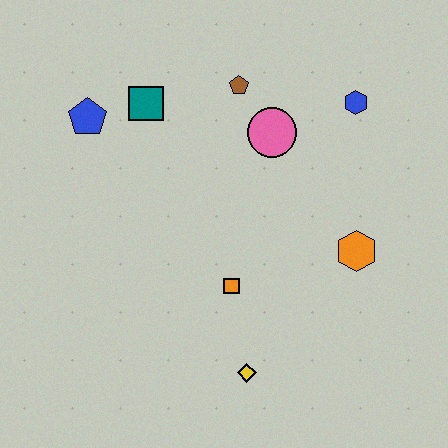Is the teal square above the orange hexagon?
Yes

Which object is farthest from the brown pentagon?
The yellow diamond is farthest from the brown pentagon.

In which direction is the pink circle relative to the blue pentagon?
The pink circle is to the right of the blue pentagon.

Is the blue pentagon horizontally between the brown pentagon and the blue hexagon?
No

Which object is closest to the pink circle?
The brown pentagon is closest to the pink circle.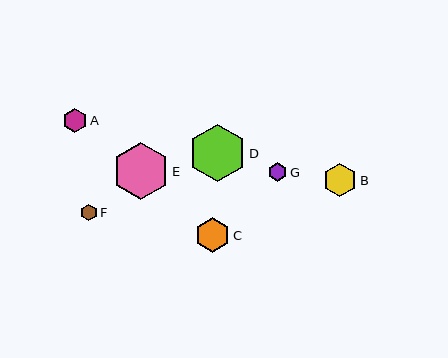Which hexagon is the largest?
Hexagon D is the largest with a size of approximately 57 pixels.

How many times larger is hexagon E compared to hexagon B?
Hexagon E is approximately 1.7 times the size of hexagon B.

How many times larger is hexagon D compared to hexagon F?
Hexagon D is approximately 3.5 times the size of hexagon F.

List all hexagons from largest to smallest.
From largest to smallest: D, E, C, B, A, G, F.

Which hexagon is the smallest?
Hexagon F is the smallest with a size of approximately 16 pixels.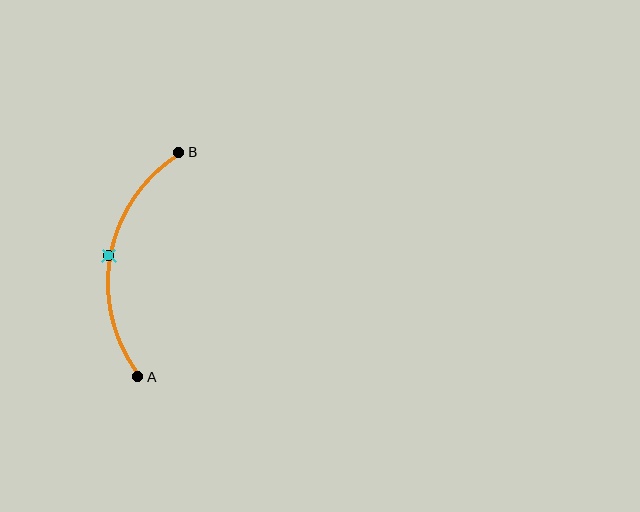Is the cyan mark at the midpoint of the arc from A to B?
Yes. The cyan mark lies on the arc at equal arc-length from both A and B — it is the arc midpoint.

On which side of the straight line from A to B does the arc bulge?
The arc bulges to the left of the straight line connecting A and B.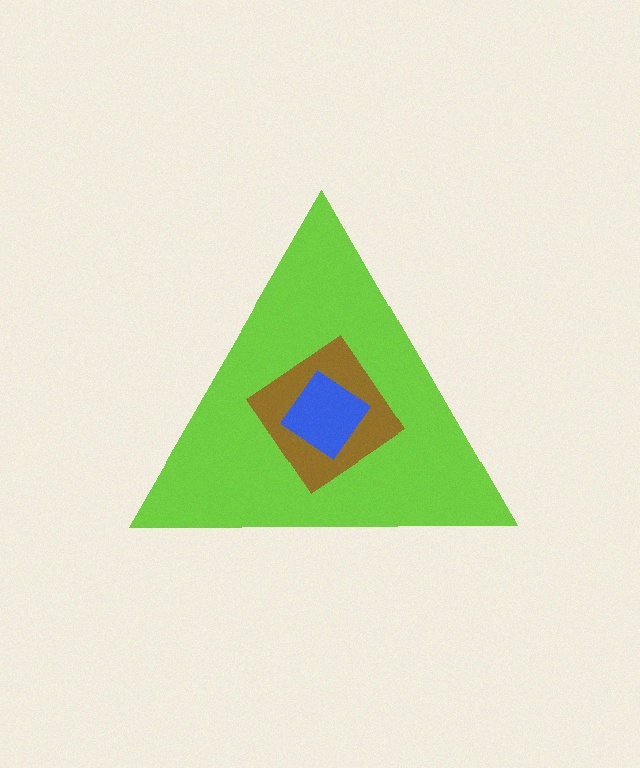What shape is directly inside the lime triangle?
The brown diamond.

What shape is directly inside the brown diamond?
The blue diamond.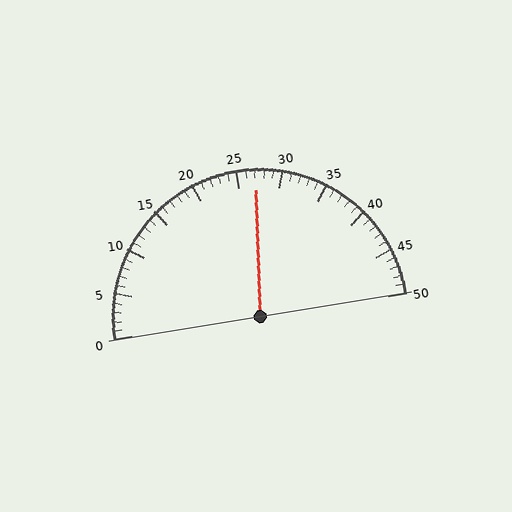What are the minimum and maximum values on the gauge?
The gauge ranges from 0 to 50.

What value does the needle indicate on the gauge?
The needle indicates approximately 27.